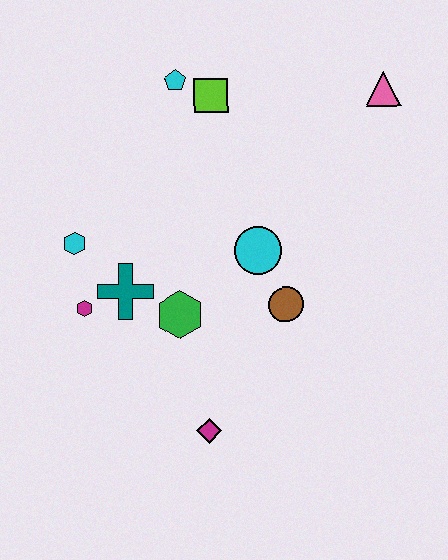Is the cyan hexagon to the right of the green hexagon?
No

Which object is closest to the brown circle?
The cyan circle is closest to the brown circle.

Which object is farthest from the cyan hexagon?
The pink triangle is farthest from the cyan hexagon.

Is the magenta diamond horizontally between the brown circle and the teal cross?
Yes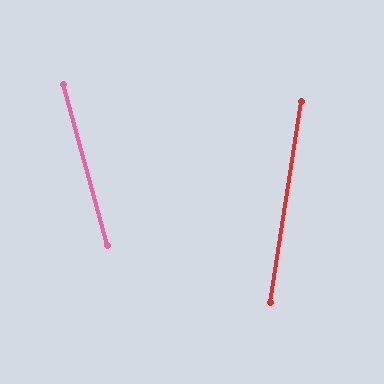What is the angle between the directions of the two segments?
Approximately 24 degrees.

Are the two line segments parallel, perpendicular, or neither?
Neither parallel nor perpendicular — they differ by about 24°.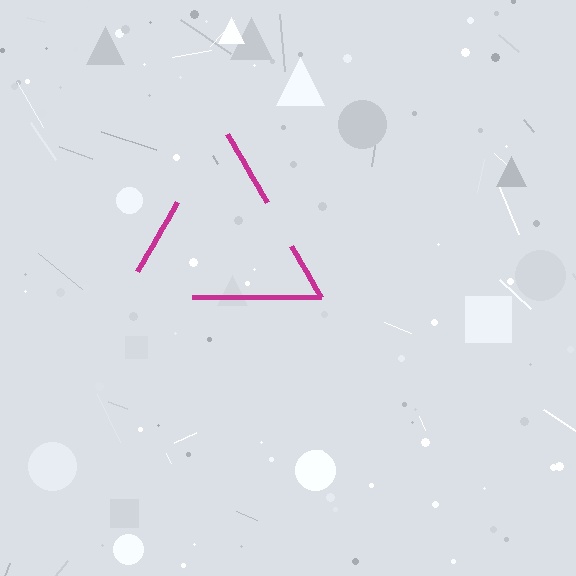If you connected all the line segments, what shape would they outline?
They would outline a triangle.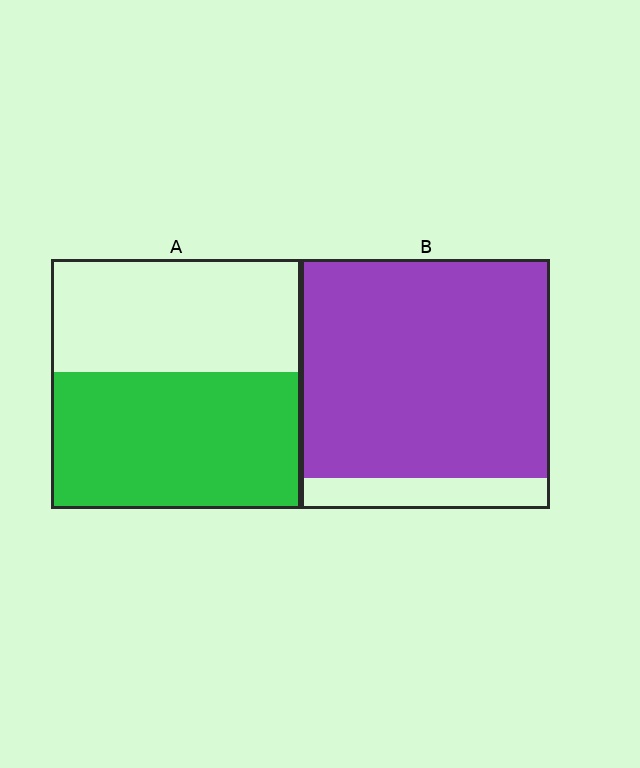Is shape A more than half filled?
Yes.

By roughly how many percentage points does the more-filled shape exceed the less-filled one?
By roughly 35 percentage points (B over A).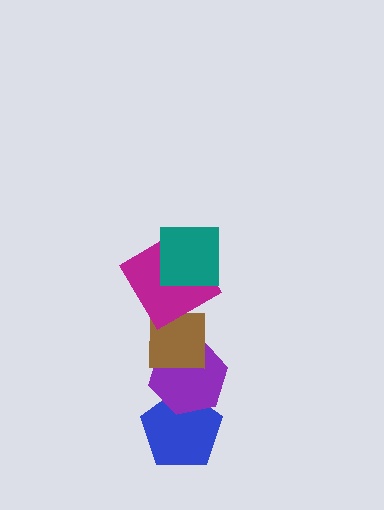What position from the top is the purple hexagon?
The purple hexagon is 4th from the top.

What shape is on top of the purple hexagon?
The brown square is on top of the purple hexagon.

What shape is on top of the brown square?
The magenta diamond is on top of the brown square.